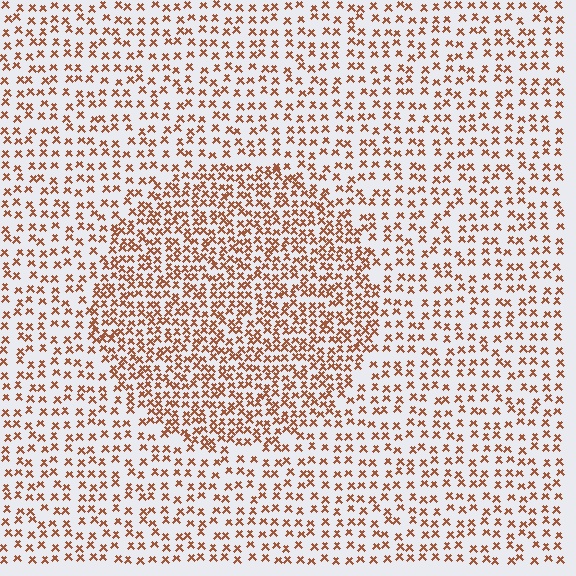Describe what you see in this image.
The image contains small brown elements arranged at two different densities. A circle-shaped region is visible where the elements are more densely packed than the surrounding area.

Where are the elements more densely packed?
The elements are more densely packed inside the circle boundary.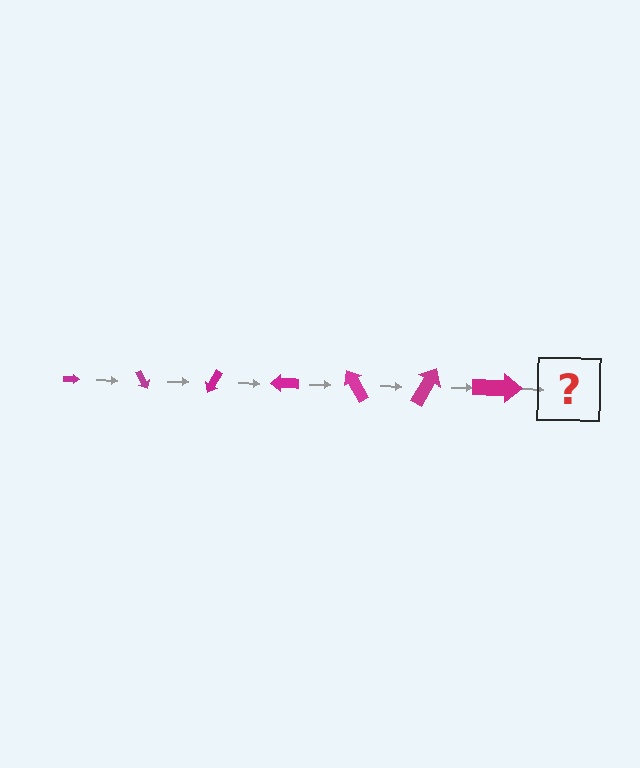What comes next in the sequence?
The next element should be an arrow, larger than the previous one and rotated 420 degrees from the start.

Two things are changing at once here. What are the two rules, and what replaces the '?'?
The two rules are that the arrow grows larger each step and it rotates 60 degrees each step. The '?' should be an arrow, larger than the previous one and rotated 420 degrees from the start.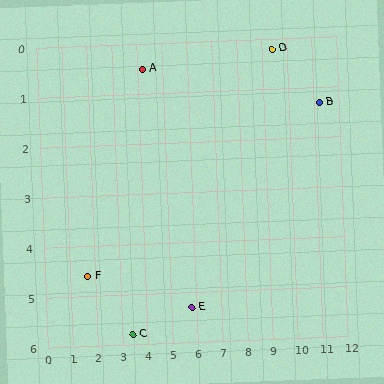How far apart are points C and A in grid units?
Points C and A are about 5.4 grid units apart.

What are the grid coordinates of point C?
Point C is at approximately (3.4, 5.8).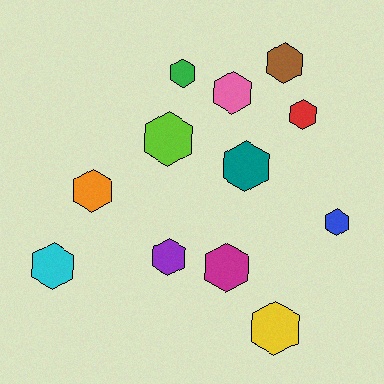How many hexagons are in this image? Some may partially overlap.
There are 12 hexagons.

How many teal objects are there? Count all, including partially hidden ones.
There is 1 teal object.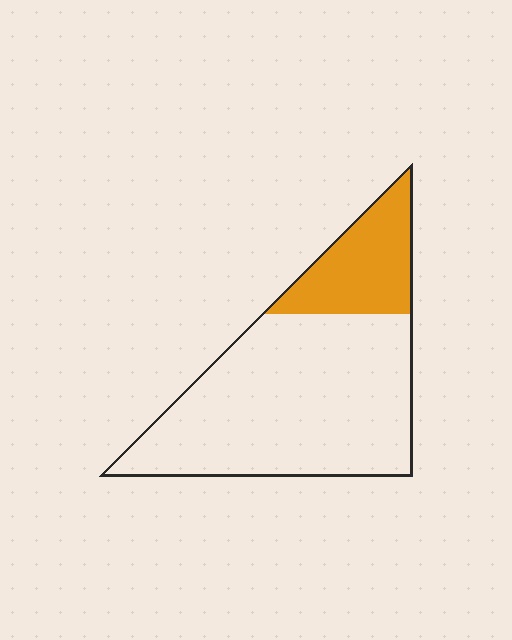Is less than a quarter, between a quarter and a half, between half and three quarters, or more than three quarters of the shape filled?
Less than a quarter.